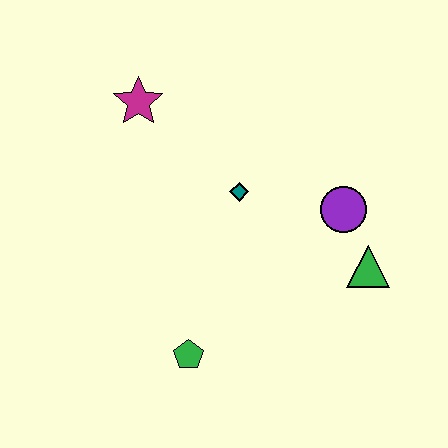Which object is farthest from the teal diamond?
The green pentagon is farthest from the teal diamond.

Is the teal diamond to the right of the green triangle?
No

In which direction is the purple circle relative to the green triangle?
The purple circle is above the green triangle.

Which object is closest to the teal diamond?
The purple circle is closest to the teal diamond.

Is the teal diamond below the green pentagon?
No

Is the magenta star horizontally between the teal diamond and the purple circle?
No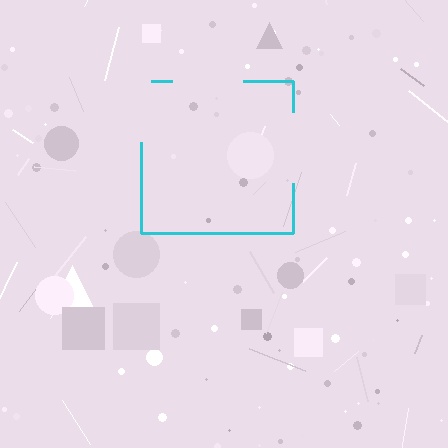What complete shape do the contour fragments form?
The contour fragments form a square.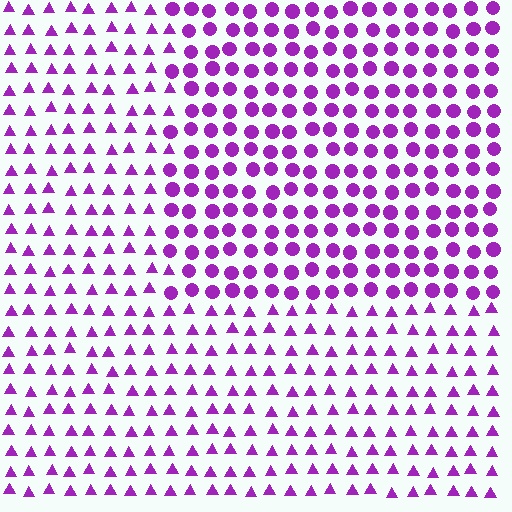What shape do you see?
I see a rectangle.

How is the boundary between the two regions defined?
The boundary is defined by a change in element shape: circles inside vs. triangles outside. All elements share the same color and spacing.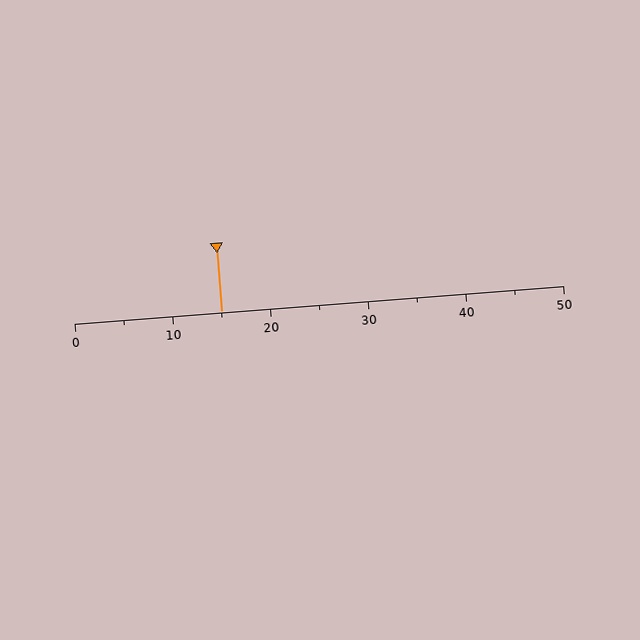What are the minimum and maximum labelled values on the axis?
The axis runs from 0 to 50.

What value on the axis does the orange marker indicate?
The marker indicates approximately 15.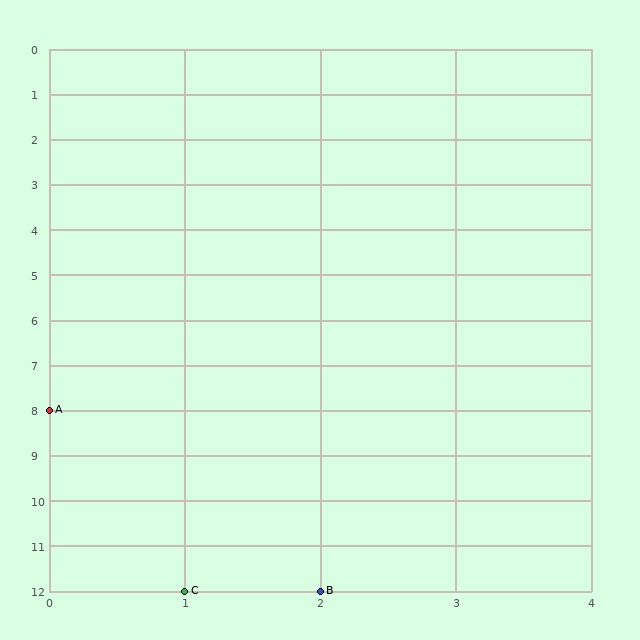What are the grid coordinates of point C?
Point C is at grid coordinates (1, 12).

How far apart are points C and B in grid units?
Points C and B are 1 column apart.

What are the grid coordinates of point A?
Point A is at grid coordinates (0, 8).